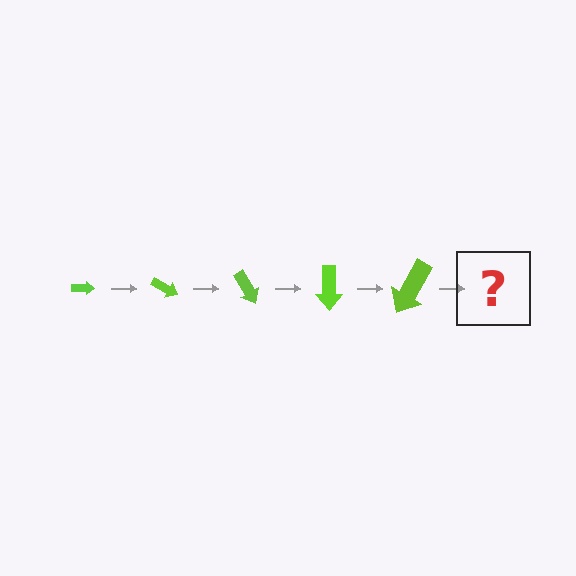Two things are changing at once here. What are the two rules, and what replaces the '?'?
The two rules are that the arrow grows larger each step and it rotates 30 degrees each step. The '?' should be an arrow, larger than the previous one and rotated 150 degrees from the start.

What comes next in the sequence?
The next element should be an arrow, larger than the previous one and rotated 150 degrees from the start.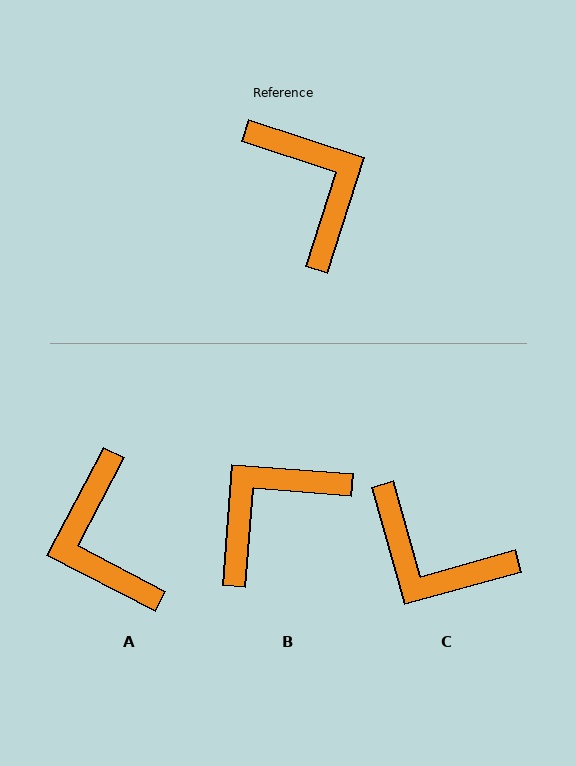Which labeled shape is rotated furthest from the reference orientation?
A, about 170 degrees away.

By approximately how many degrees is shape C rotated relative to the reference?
Approximately 147 degrees clockwise.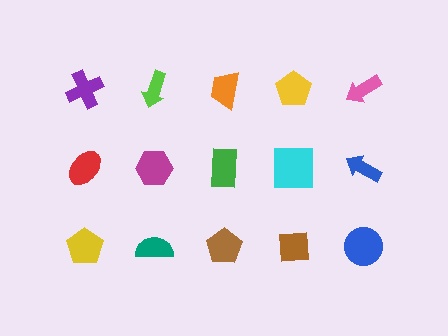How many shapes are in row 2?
5 shapes.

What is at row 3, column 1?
A yellow pentagon.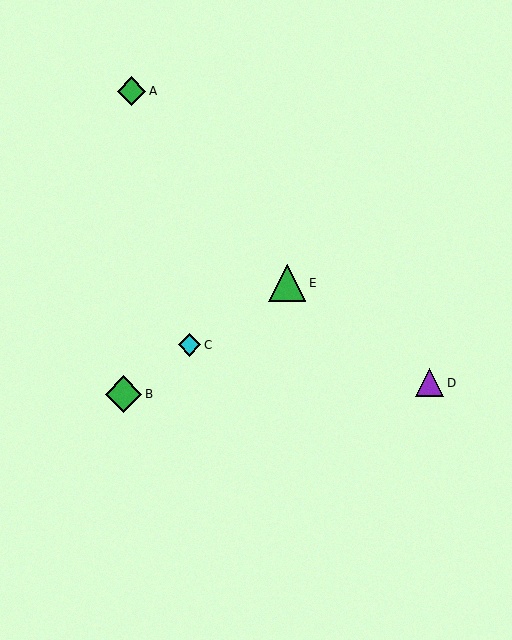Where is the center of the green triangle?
The center of the green triangle is at (287, 283).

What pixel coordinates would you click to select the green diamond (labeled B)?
Click at (124, 394) to select the green diamond B.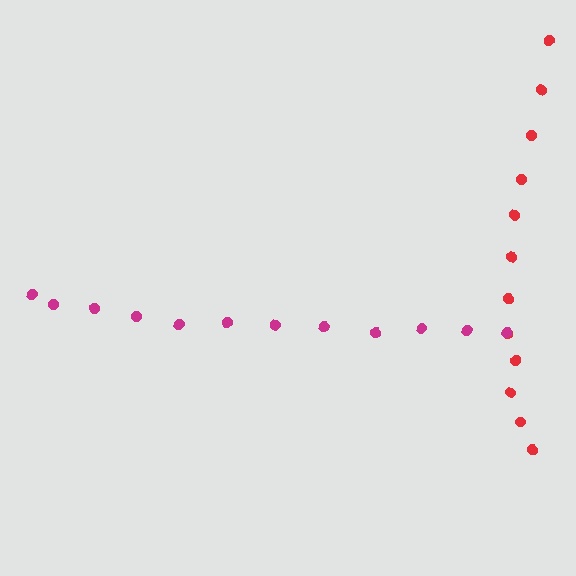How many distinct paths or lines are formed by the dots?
There are 2 distinct paths.